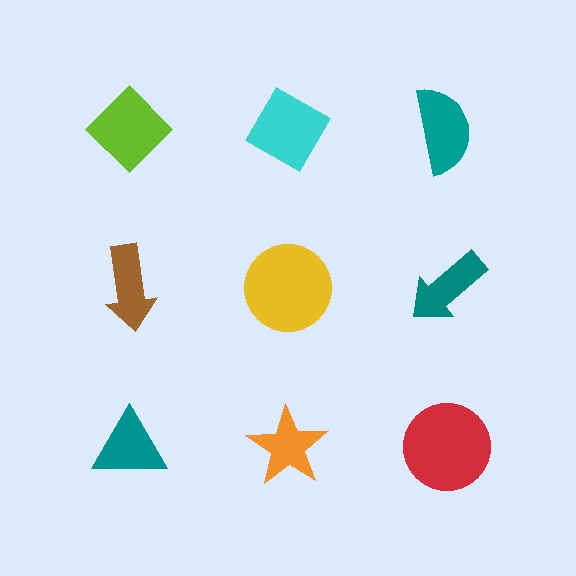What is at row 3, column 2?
An orange star.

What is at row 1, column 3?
A teal semicircle.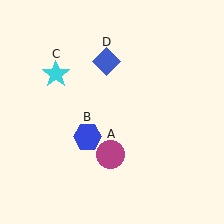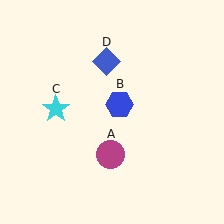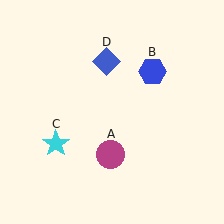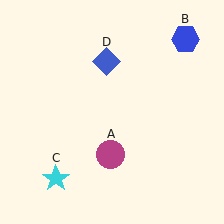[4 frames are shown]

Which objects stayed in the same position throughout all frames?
Magenta circle (object A) and blue diamond (object D) remained stationary.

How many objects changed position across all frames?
2 objects changed position: blue hexagon (object B), cyan star (object C).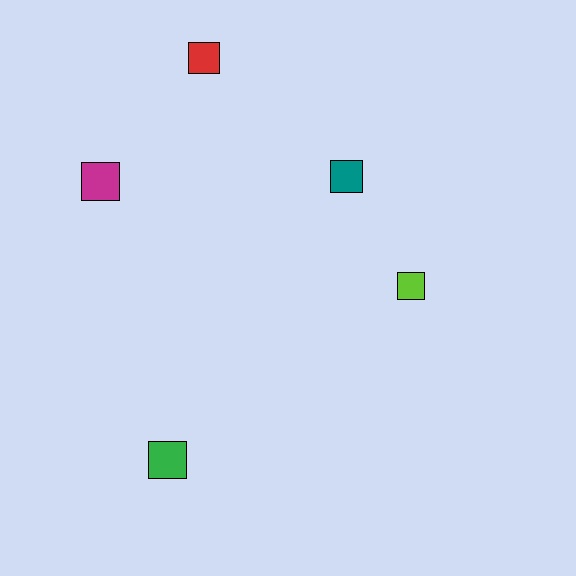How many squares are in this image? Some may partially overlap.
There are 5 squares.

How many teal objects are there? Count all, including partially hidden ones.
There is 1 teal object.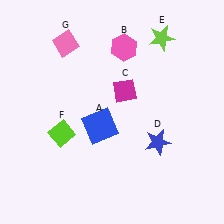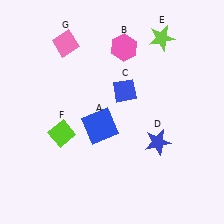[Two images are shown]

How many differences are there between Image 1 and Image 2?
There is 1 difference between the two images.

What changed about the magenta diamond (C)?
In Image 1, C is magenta. In Image 2, it changed to blue.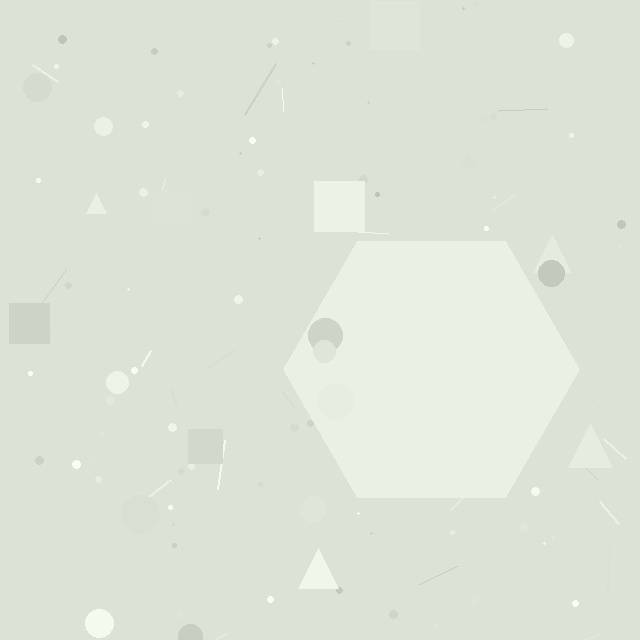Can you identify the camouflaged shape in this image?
The camouflaged shape is a hexagon.